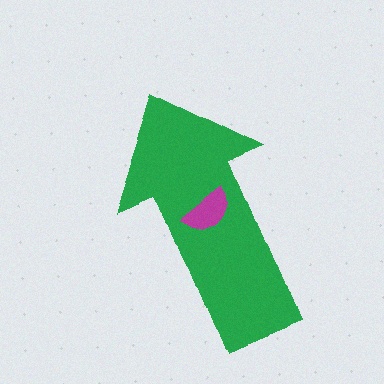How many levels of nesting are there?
2.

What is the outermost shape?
The green arrow.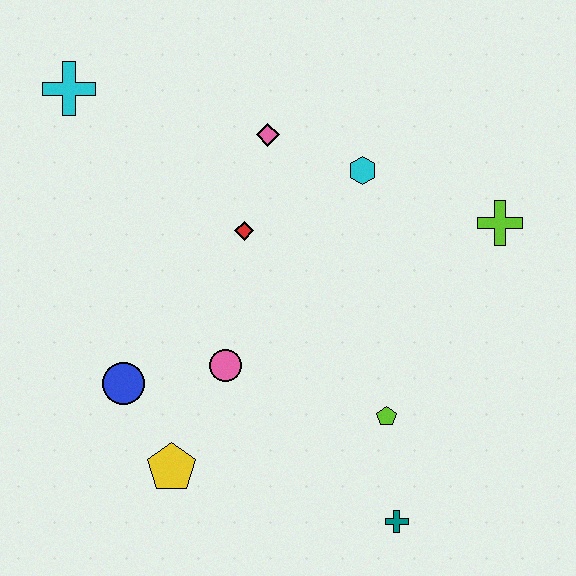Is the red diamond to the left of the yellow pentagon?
No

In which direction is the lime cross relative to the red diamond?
The lime cross is to the right of the red diamond.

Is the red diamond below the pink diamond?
Yes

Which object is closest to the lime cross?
The cyan hexagon is closest to the lime cross.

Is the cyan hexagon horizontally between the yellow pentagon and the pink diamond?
No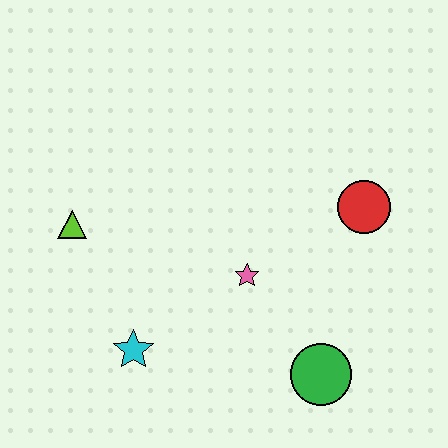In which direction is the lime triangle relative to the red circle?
The lime triangle is to the left of the red circle.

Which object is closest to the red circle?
The pink star is closest to the red circle.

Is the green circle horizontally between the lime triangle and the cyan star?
No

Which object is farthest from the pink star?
The lime triangle is farthest from the pink star.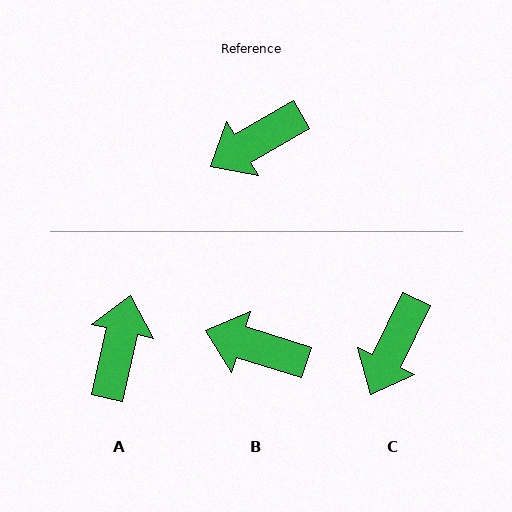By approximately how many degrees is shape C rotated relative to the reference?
Approximately 34 degrees counter-clockwise.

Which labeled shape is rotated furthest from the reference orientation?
A, about 133 degrees away.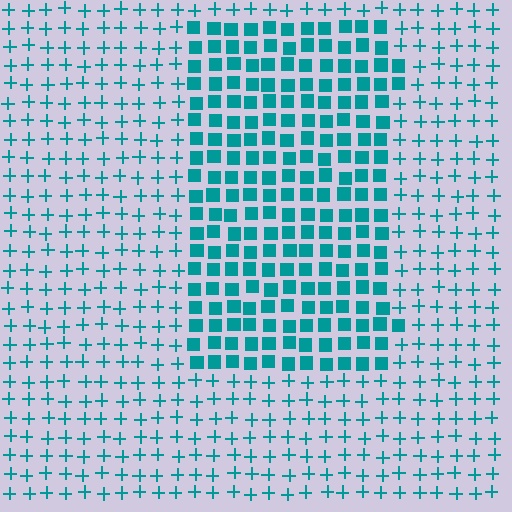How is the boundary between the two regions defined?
The boundary is defined by a change in element shape: squares inside vs. plus signs outside. All elements share the same color and spacing.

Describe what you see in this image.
The image is filled with small teal elements arranged in a uniform grid. A rectangle-shaped region contains squares, while the surrounding area contains plus signs. The boundary is defined purely by the change in element shape.